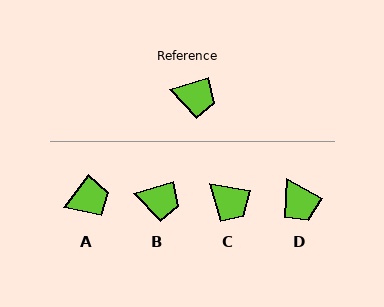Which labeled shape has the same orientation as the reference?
B.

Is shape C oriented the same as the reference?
No, it is off by about 28 degrees.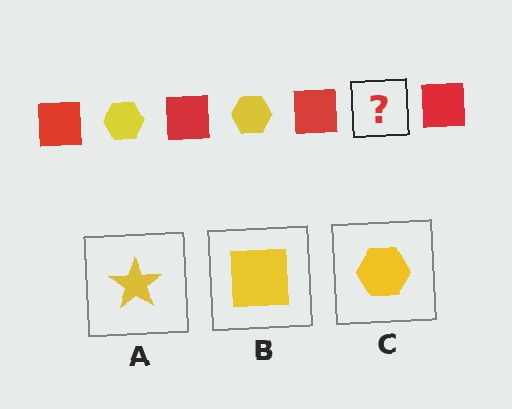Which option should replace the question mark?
Option C.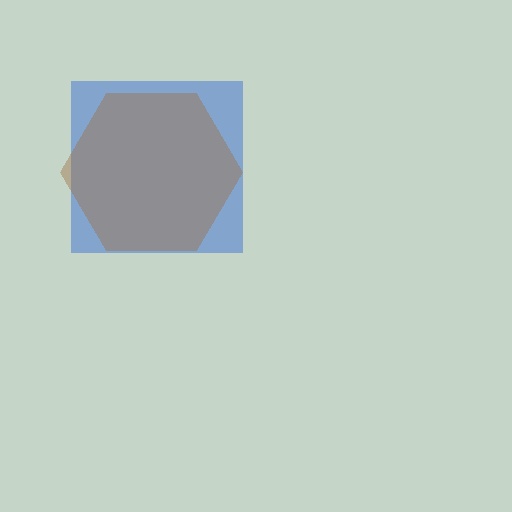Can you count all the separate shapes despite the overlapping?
Yes, there are 2 separate shapes.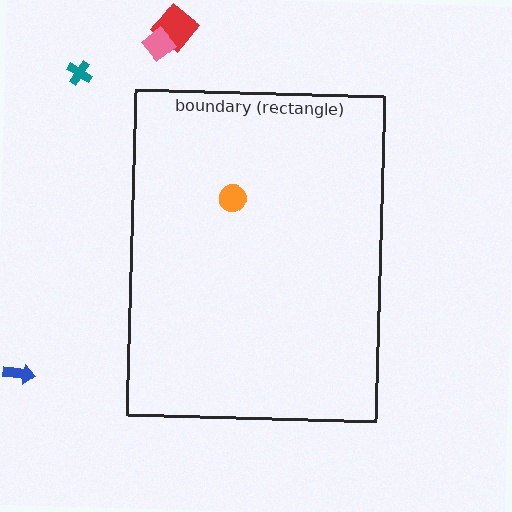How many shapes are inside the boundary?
1 inside, 4 outside.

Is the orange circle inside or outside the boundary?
Inside.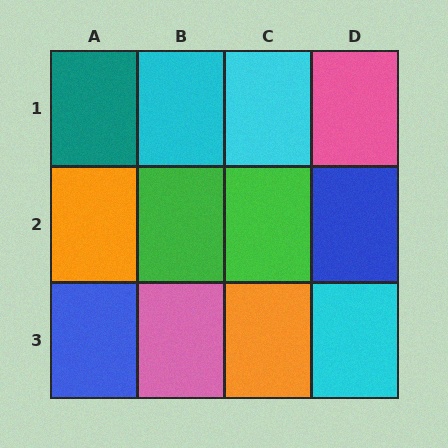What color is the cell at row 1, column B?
Cyan.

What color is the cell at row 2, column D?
Blue.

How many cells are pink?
2 cells are pink.